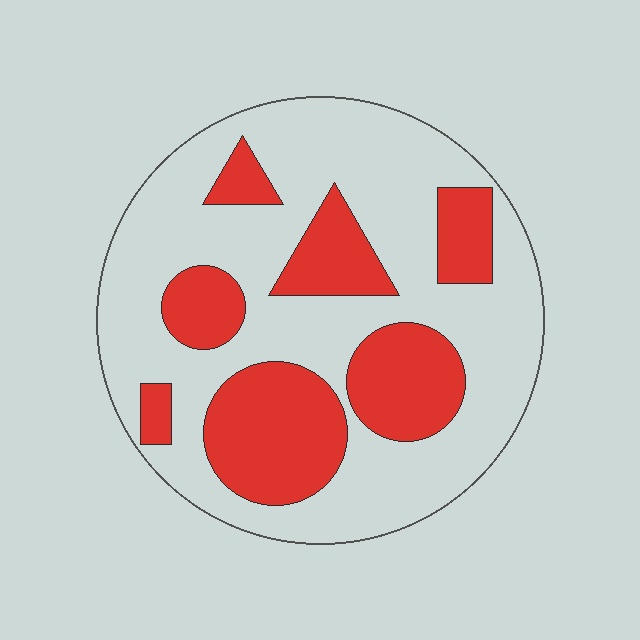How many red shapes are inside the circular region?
7.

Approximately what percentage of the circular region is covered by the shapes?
Approximately 30%.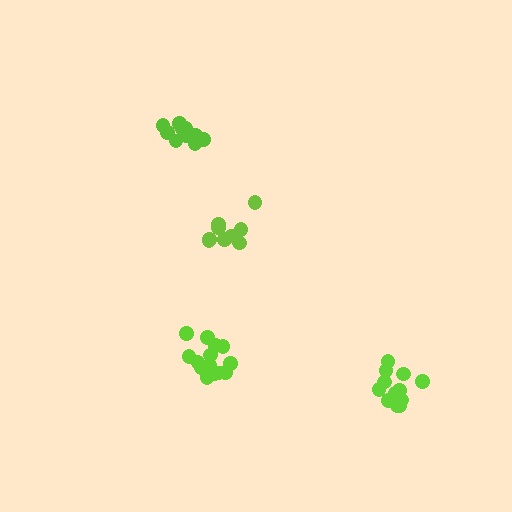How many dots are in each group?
Group 1: 11 dots, Group 2: 13 dots, Group 3: 9 dots, Group 4: 14 dots (47 total).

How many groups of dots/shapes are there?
There are 4 groups.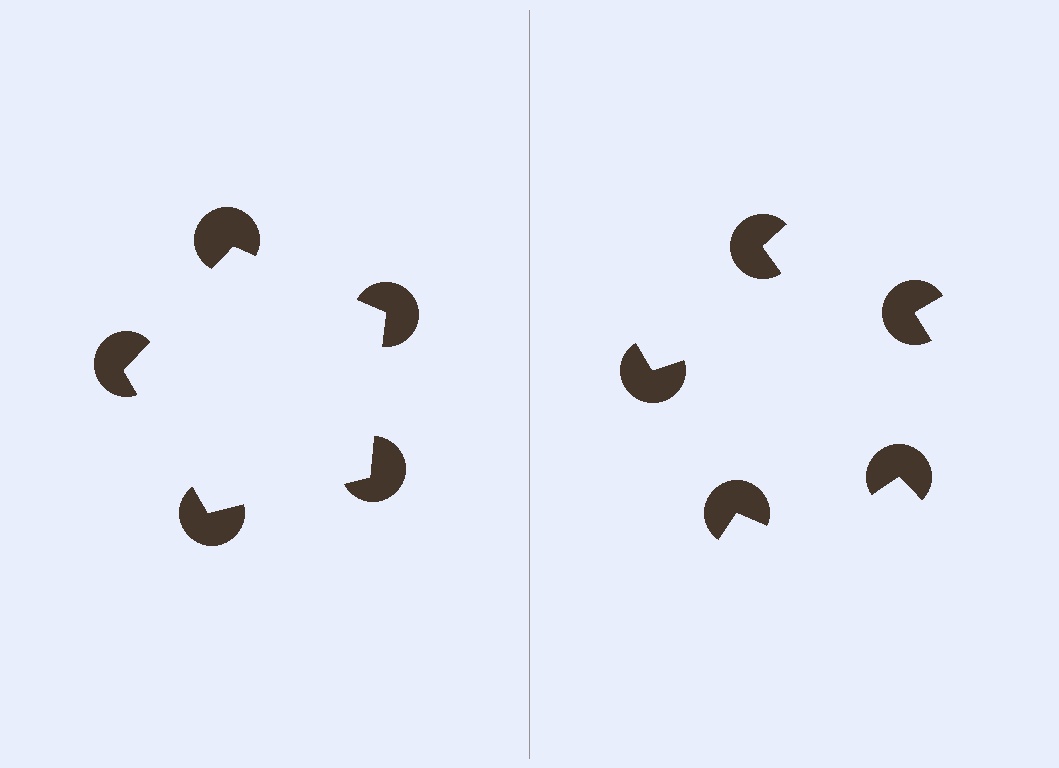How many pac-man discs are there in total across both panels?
10 — 5 on each side.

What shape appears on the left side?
An illusory pentagon.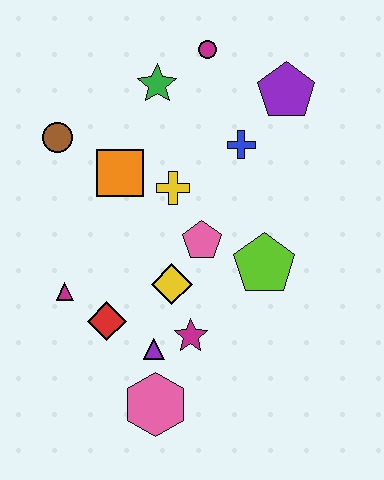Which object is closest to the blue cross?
The purple pentagon is closest to the blue cross.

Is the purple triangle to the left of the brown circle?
No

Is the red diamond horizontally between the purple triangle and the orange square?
No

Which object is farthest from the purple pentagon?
The pink hexagon is farthest from the purple pentagon.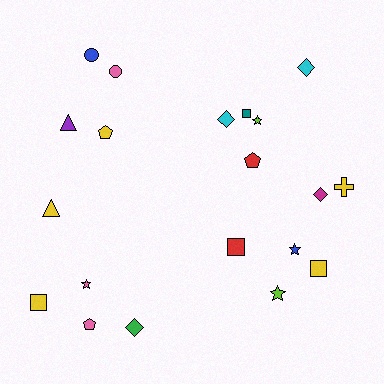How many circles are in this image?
There are 2 circles.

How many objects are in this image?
There are 20 objects.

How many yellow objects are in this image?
There are 5 yellow objects.